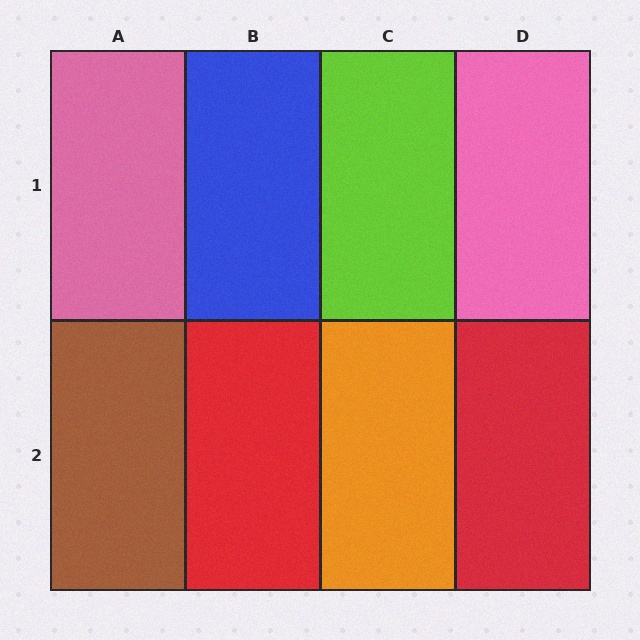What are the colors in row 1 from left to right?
Pink, blue, lime, pink.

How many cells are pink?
2 cells are pink.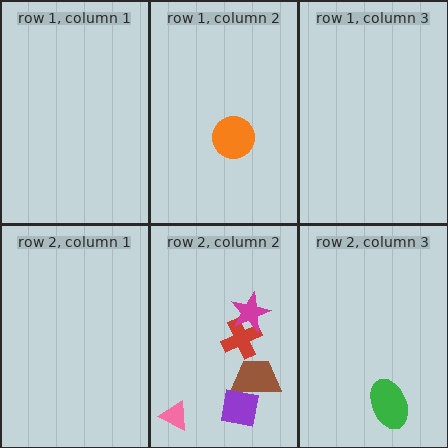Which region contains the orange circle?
The row 1, column 2 region.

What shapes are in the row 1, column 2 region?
The orange circle.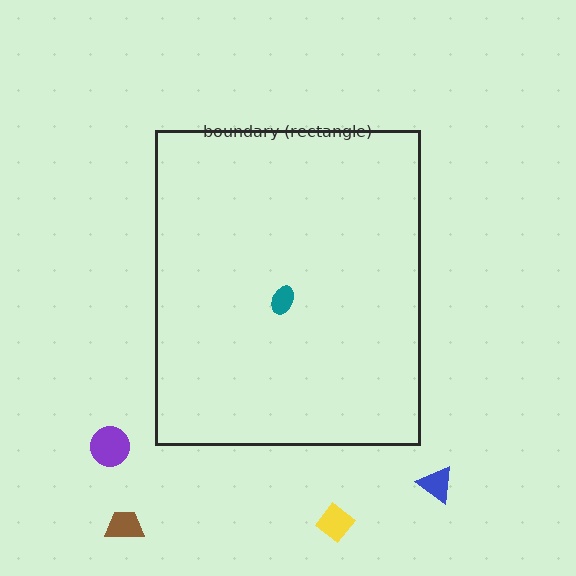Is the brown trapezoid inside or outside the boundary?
Outside.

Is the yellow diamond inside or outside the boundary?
Outside.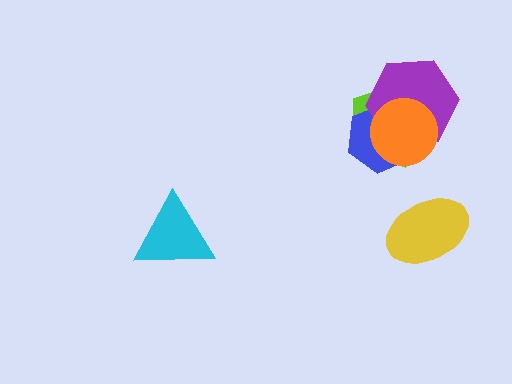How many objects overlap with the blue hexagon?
3 objects overlap with the blue hexagon.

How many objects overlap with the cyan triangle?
0 objects overlap with the cyan triangle.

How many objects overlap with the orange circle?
3 objects overlap with the orange circle.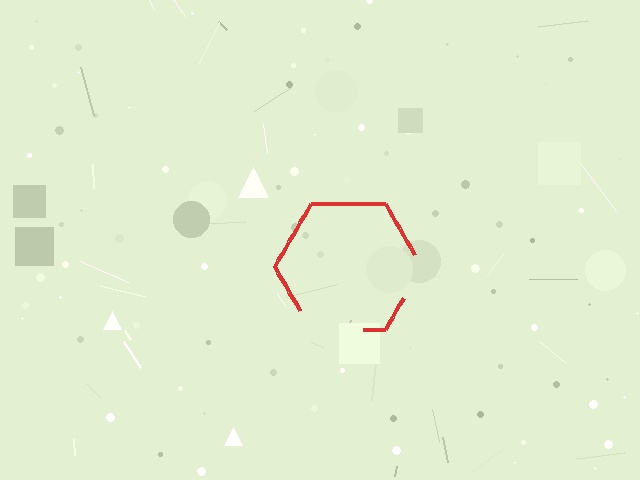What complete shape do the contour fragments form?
The contour fragments form a hexagon.